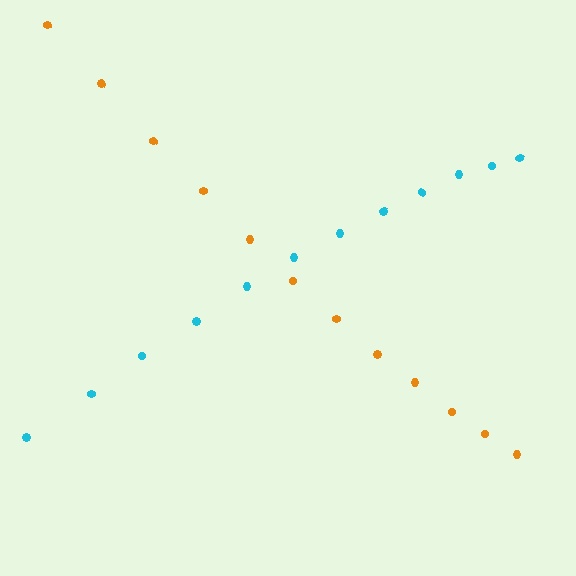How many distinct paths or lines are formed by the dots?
There are 2 distinct paths.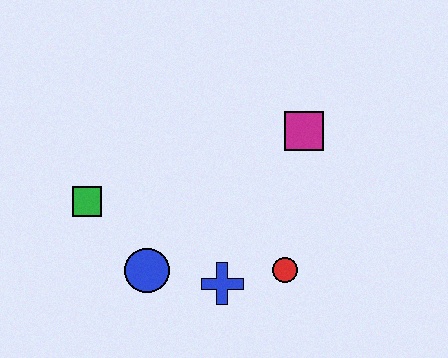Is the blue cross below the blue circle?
Yes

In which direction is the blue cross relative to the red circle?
The blue cross is to the left of the red circle.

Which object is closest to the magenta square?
The red circle is closest to the magenta square.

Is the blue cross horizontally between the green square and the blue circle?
No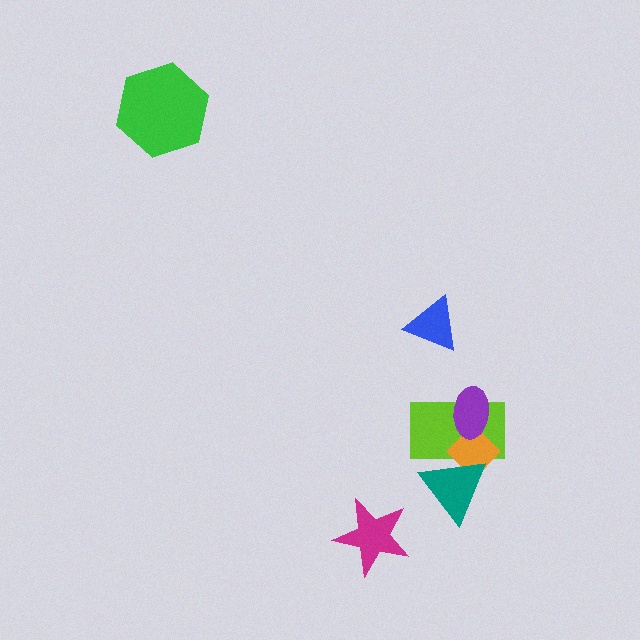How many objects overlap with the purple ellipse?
2 objects overlap with the purple ellipse.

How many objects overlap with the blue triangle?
0 objects overlap with the blue triangle.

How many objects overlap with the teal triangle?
2 objects overlap with the teal triangle.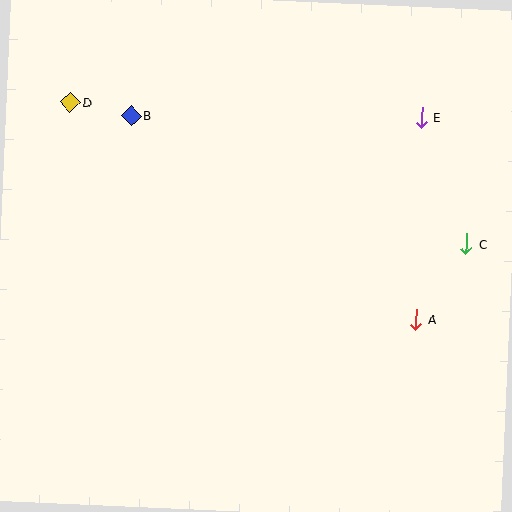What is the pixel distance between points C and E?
The distance between C and E is 134 pixels.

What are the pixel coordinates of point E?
Point E is at (422, 118).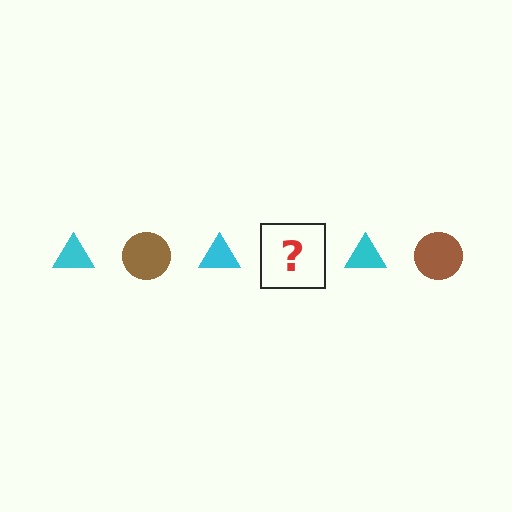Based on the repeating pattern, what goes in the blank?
The blank should be a brown circle.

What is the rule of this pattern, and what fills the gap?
The rule is that the pattern alternates between cyan triangle and brown circle. The gap should be filled with a brown circle.